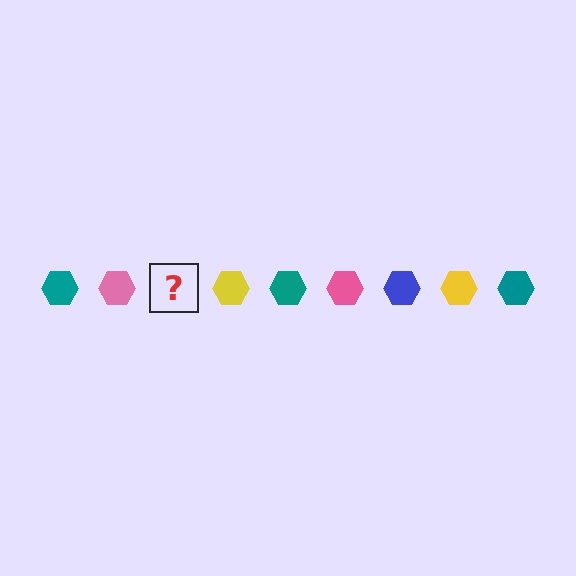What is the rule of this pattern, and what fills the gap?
The rule is that the pattern cycles through teal, pink, blue, yellow hexagons. The gap should be filled with a blue hexagon.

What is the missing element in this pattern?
The missing element is a blue hexagon.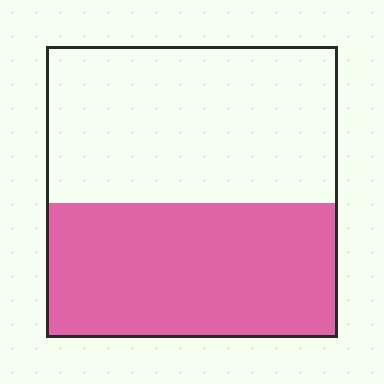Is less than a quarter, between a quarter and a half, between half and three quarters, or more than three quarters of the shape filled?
Between a quarter and a half.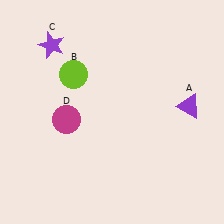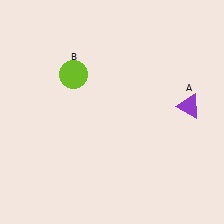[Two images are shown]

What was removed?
The purple star (C), the magenta circle (D) were removed in Image 2.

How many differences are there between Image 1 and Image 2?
There are 2 differences between the two images.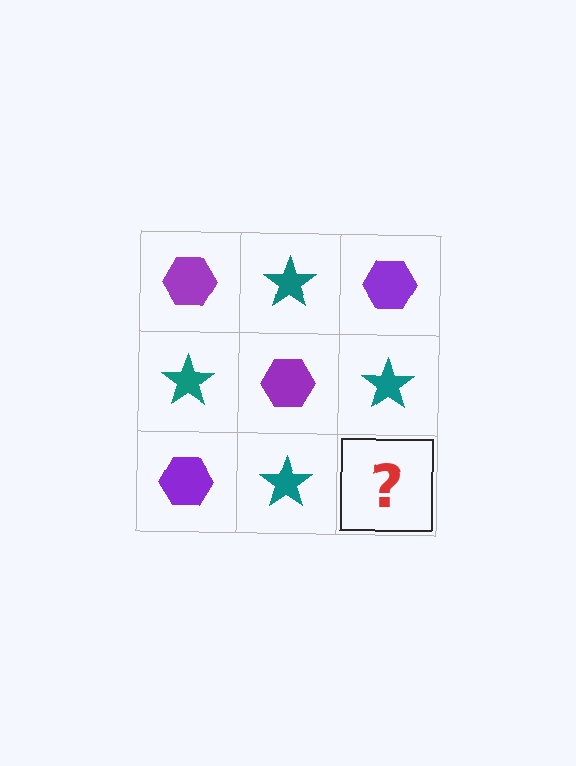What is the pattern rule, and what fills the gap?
The rule is that it alternates purple hexagon and teal star in a checkerboard pattern. The gap should be filled with a purple hexagon.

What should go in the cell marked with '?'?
The missing cell should contain a purple hexagon.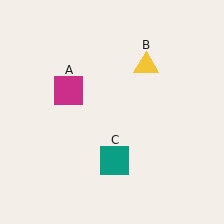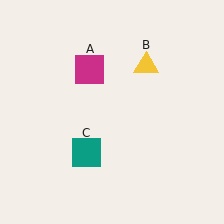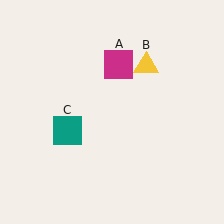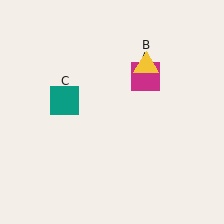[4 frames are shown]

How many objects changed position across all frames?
2 objects changed position: magenta square (object A), teal square (object C).